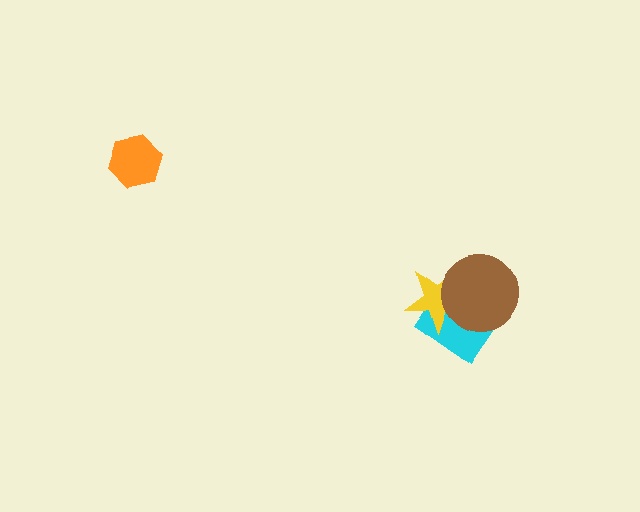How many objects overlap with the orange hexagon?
0 objects overlap with the orange hexagon.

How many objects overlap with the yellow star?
2 objects overlap with the yellow star.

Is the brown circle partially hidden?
No, no other shape covers it.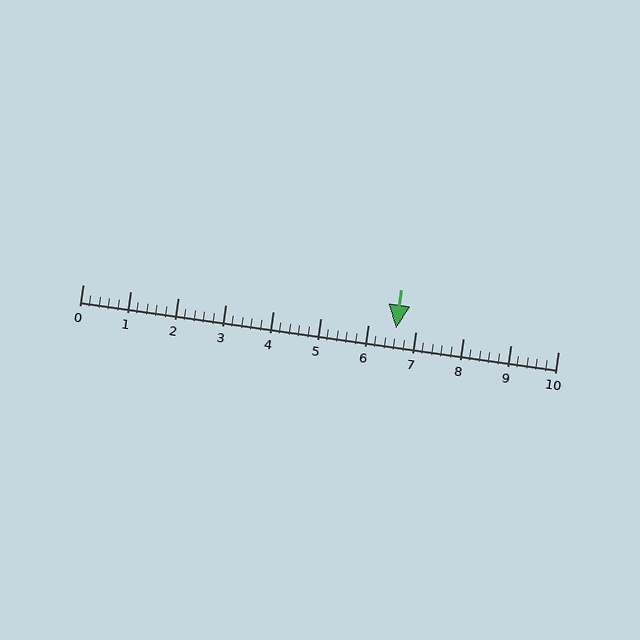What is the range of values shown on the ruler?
The ruler shows values from 0 to 10.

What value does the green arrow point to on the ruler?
The green arrow points to approximately 6.6.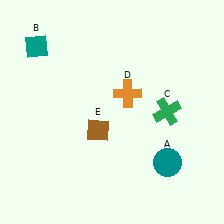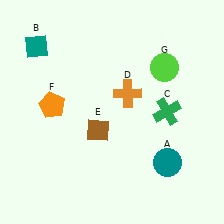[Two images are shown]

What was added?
An orange pentagon (F), a lime circle (G) were added in Image 2.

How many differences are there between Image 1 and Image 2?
There are 2 differences between the two images.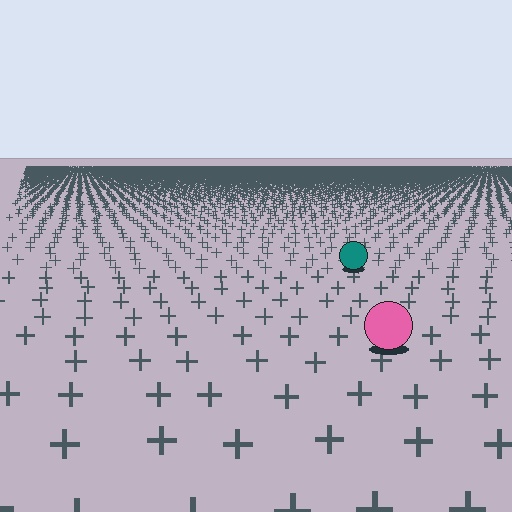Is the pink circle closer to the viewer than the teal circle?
Yes. The pink circle is closer — you can tell from the texture gradient: the ground texture is coarser near it.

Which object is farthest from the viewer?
The teal circle is farthest from the viewer. It appears smaller and the ground texture around it is denser.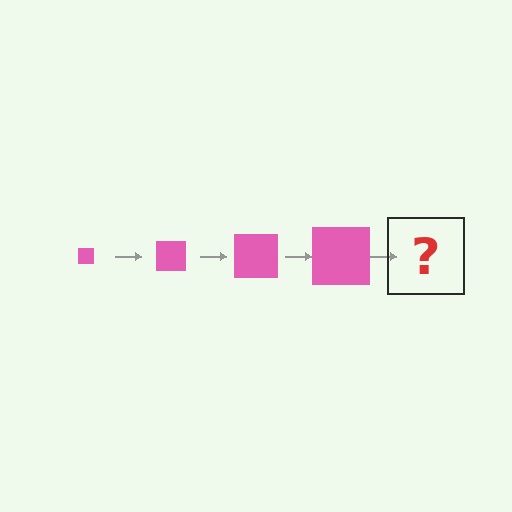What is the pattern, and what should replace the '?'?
The pattern is that the square gets progressively larger each step. The '?' should be a pink square, larger than the previous one.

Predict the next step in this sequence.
The next step is a pink square, larger than the previous one.